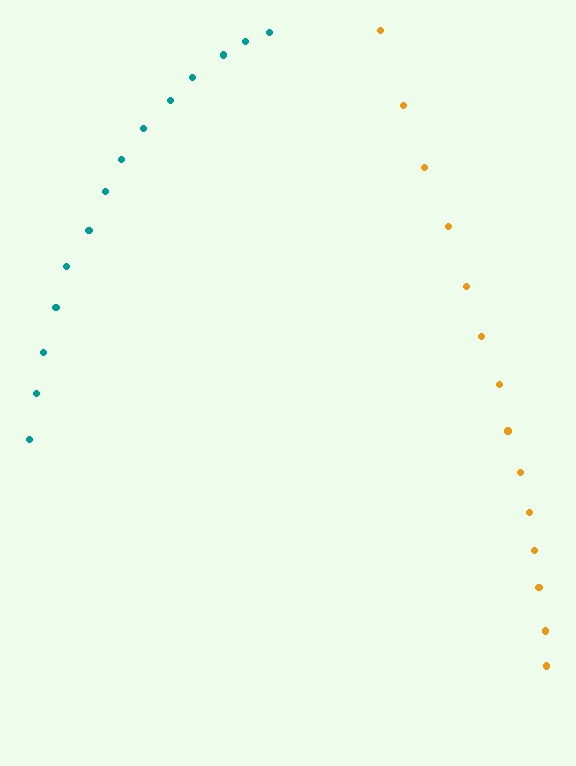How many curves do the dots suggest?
There are 2 distinct paths.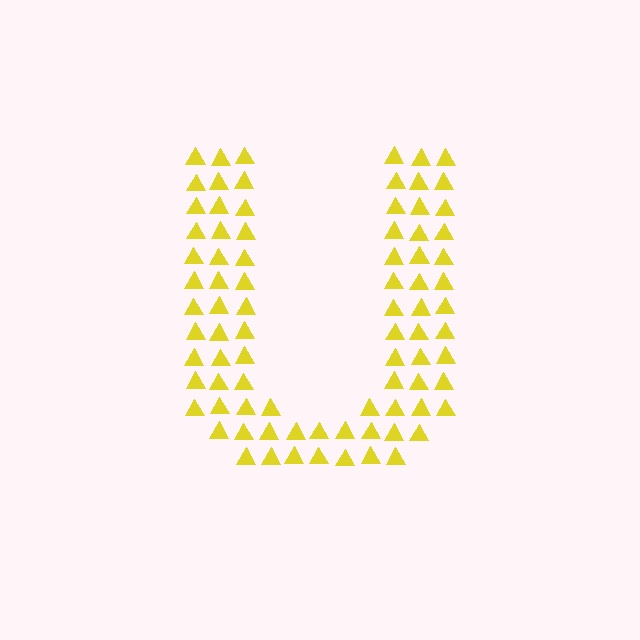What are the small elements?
The small elements are triangles.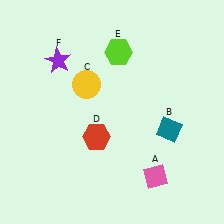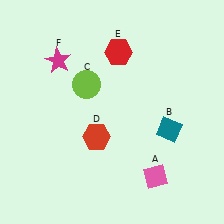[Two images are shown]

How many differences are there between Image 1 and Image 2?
There are 3 differences between the two images.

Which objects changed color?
C changed from yellow to lime. E changed from lime to red. F changed from purple to magenta.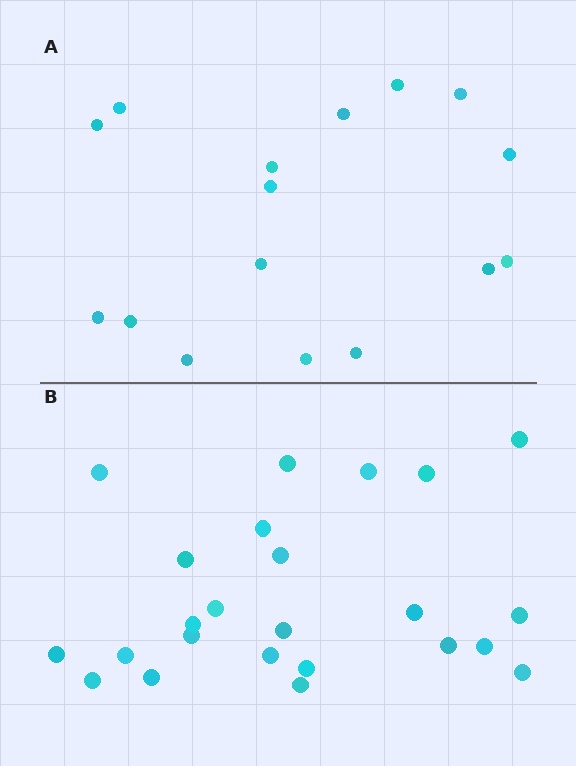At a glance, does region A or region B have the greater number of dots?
Region B (the bottom region) has more dots.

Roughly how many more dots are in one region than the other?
Region B has roughly 8 or so more dots than region A.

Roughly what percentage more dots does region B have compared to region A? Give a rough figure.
About 50% more.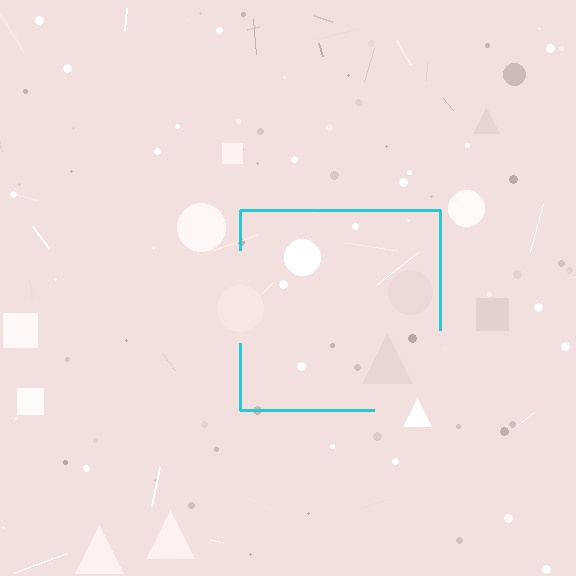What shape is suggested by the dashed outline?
The dashed outline suggests a square.